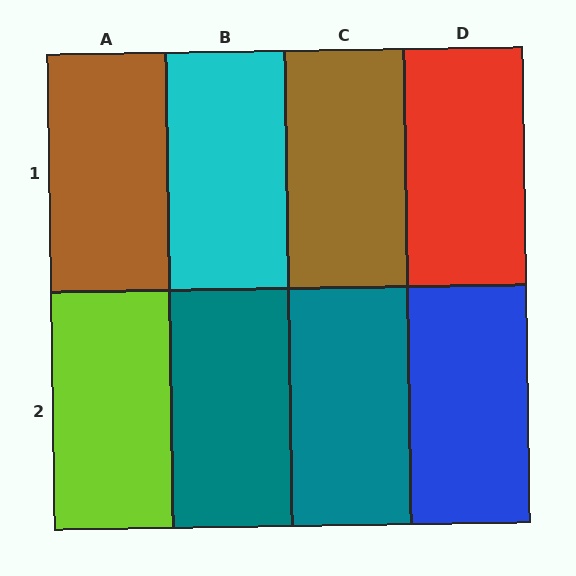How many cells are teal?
2 cells are teal.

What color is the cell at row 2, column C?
Teal.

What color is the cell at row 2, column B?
Teal.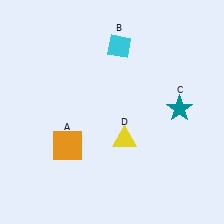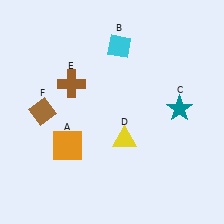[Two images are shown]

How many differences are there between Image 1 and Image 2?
There are 2 differences between the two images.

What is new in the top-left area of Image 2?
A brown diamond (F) was added in the top-left area of Image 2.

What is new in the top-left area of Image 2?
A brown cross (E) was added in the top-left area of Image 2.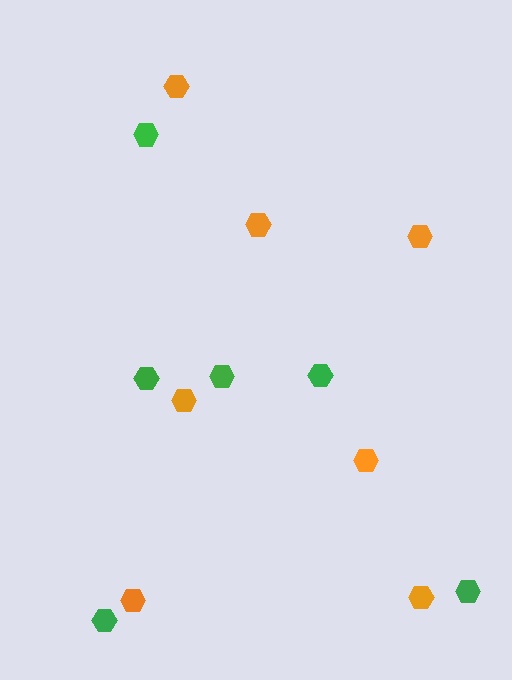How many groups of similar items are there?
There are 2 groups: one group of orange hexagons (7) and one group of green hexagons (6).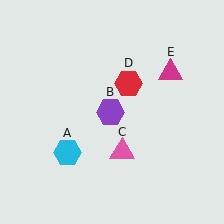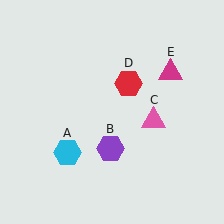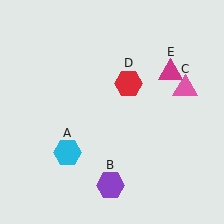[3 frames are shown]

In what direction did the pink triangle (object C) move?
The pink triangle (object C) moved up and to the right.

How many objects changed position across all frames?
2 objects changed position: purple hexagon (object B), pink triangle (object C).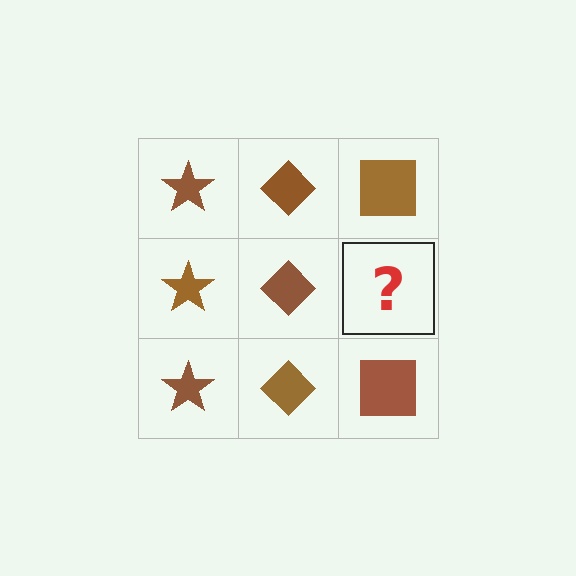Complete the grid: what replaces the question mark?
The question mark should be replaced with a brown square.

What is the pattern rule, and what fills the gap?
The rule is that each column has a consistent shape. The gap should be filled with a brown square.